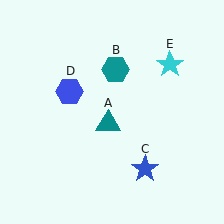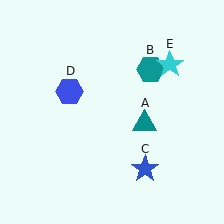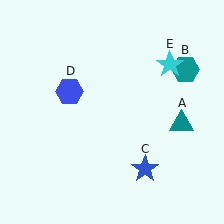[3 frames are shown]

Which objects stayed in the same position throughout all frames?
Blue star (object C) and blue hexagon (object D) and cyan star (object E) remained stationary.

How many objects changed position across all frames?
2 objects changed position: teal triangle (object A), teal hexagon (object B).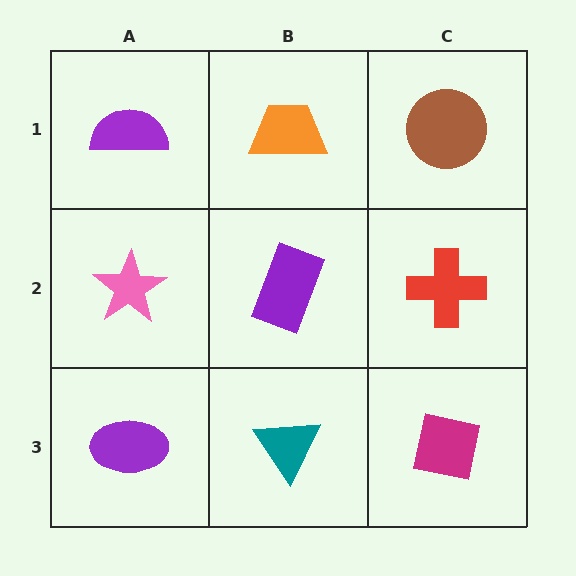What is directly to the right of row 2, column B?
A red cross.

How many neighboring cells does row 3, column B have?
3.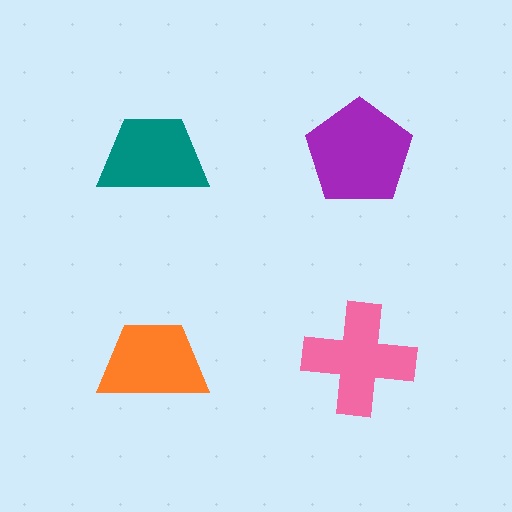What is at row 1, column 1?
A teal trapezoid.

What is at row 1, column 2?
A purple pentagon.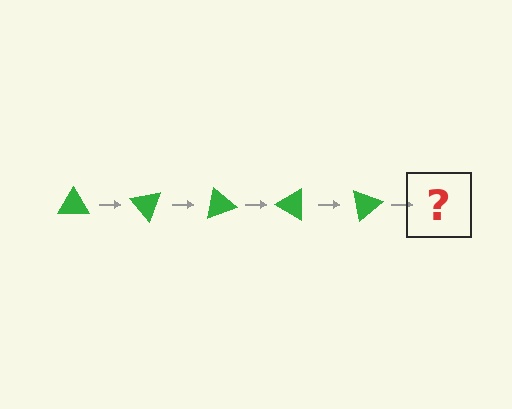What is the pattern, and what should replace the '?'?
The pattern is that the triangle rotates 50 degrees each step. The '?' should be a green triangle rotated 250 degrees.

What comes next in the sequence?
The next element should be a green triangle rotated 250 degrees.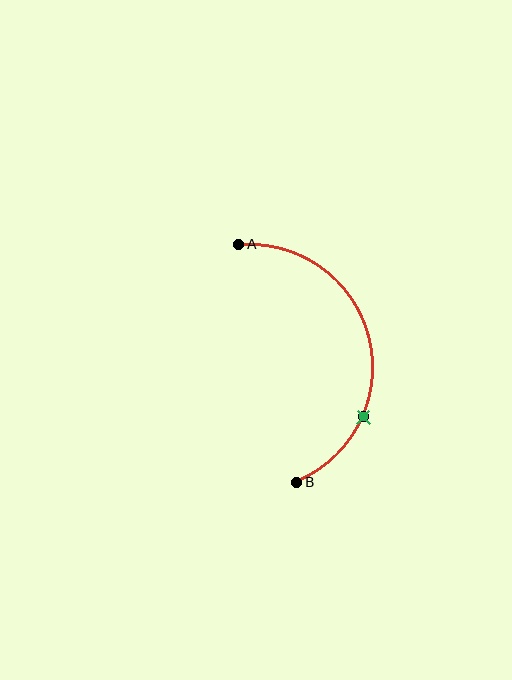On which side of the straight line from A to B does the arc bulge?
The arc bulges to the right of the straight line connecting A and B.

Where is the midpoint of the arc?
The arc midpoint is the point on the curve farthest from the straight line joining A and B. It sits to the right of that line.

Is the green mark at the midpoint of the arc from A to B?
No. The green mark lies on the arc but is closer to endpoint B. The arc midpoint would be at the point on the curve equidistant along the arc from both A and B.